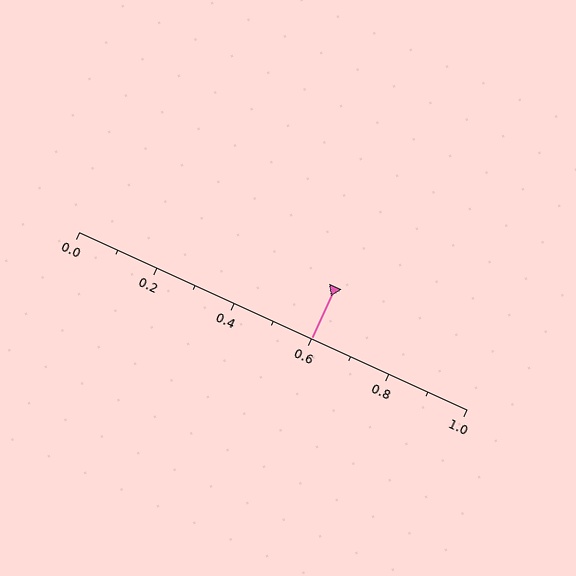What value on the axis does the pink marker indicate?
The marker indicates approximately 0.6.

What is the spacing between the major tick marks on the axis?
The major ticks are spaced 0.2 apart.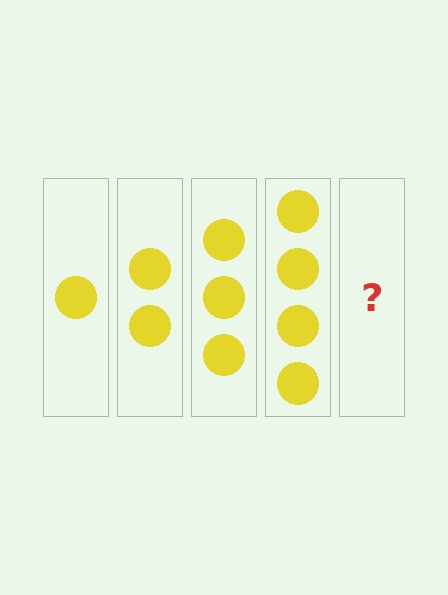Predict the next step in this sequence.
The next step is 5 circles.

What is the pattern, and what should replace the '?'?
The pattern is that each step adds one more circle. The '?' should be 5 circles.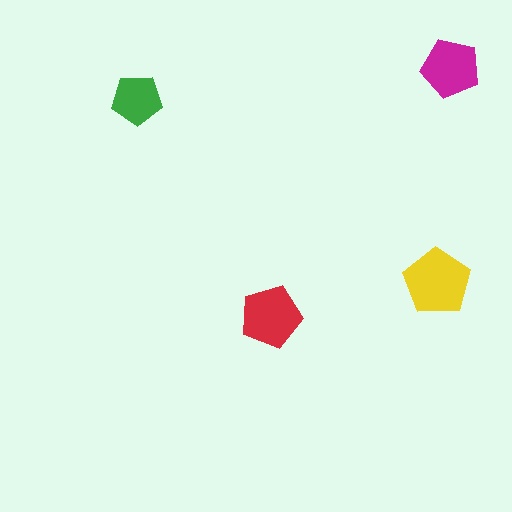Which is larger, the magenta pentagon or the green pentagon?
The magenta one.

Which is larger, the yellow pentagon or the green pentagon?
The yellow one.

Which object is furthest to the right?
The magenta pentagon is rightmost.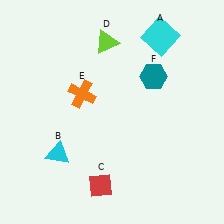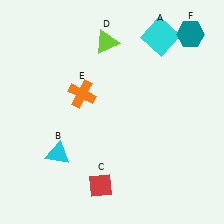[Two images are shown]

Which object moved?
The teal hexagon (F) moved up.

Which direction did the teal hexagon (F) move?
The teal hexagon (F) moved up.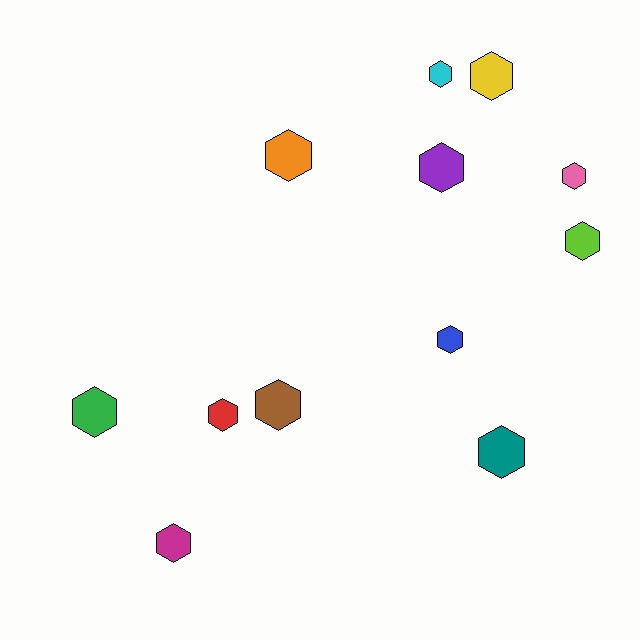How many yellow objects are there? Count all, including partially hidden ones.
There is 1 yellow object.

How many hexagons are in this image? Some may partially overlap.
There are 12 hexagons.